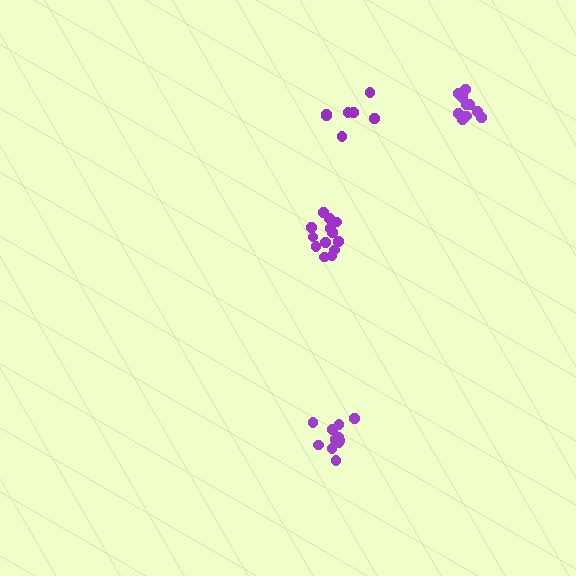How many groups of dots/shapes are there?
There are 4 groups.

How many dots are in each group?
Group 1: 7 dots, Group 2: 13 dots, Group 3: 11 dots, Group 4: 10 dots (41 total).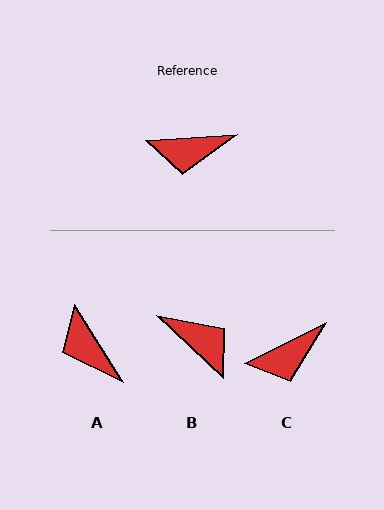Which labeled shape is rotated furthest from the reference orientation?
B, about 133 degrees away.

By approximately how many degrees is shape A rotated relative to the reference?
Approximately 62 degrees clockwise.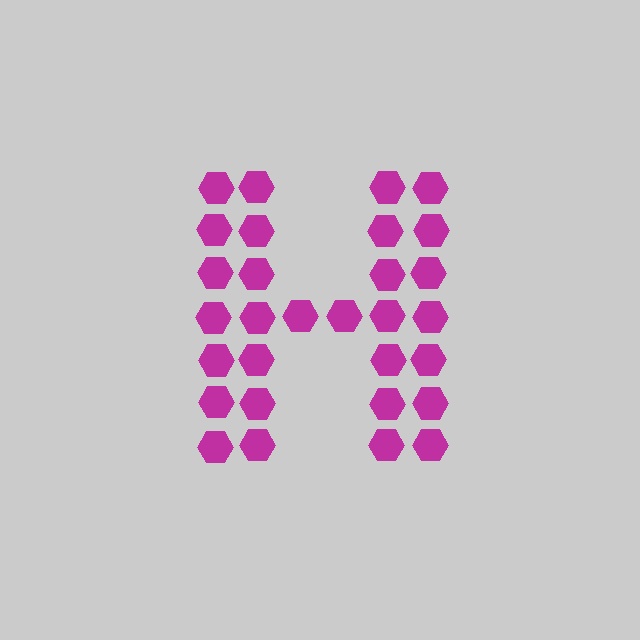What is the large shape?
The large shape is the letter H.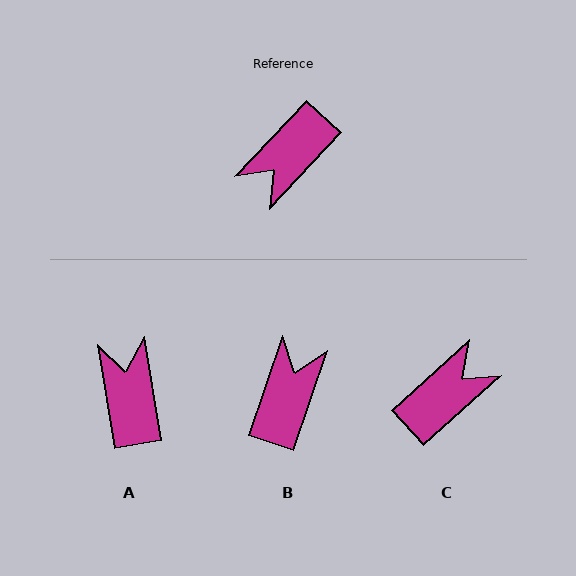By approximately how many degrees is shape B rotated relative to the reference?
Approximately 155 degrees clockwise.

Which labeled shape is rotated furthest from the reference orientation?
C, about 175 degrees away.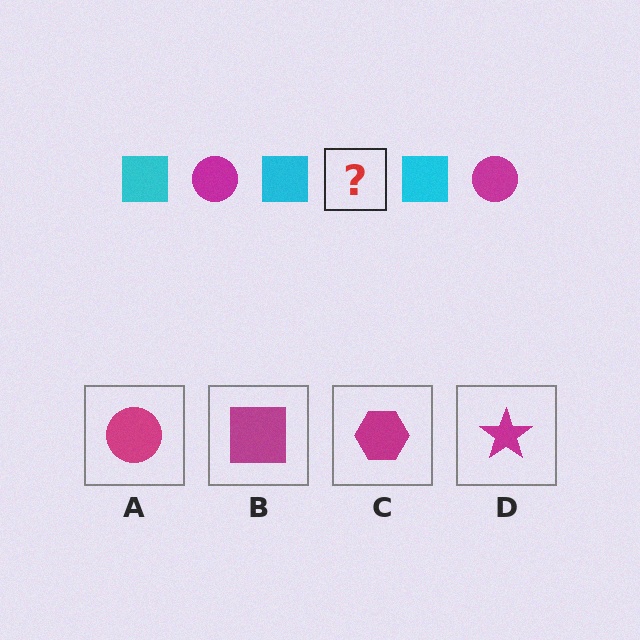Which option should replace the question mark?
Option A.